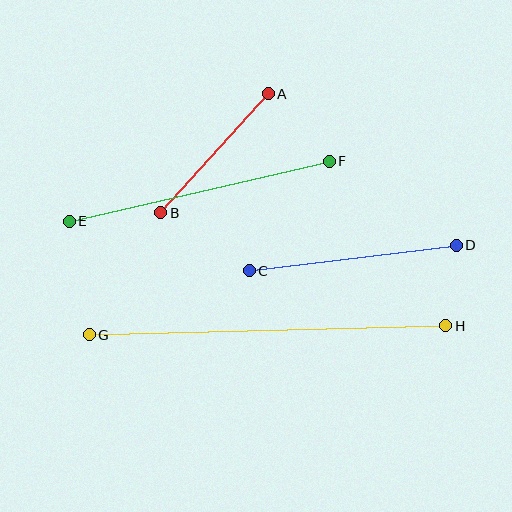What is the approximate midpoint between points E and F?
The midpoint is at approximately (199, 191) pixels.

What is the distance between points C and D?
The distance is approximately 209 pixels.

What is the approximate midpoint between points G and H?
The midpoint is at approximately (267, 330) pixels.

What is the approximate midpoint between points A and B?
The midpoint is at approximately (214, 153) pixels.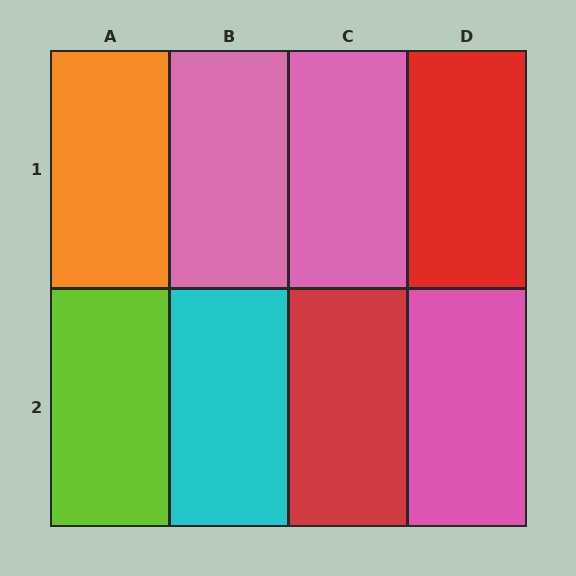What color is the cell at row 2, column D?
Pink.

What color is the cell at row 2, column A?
Lime.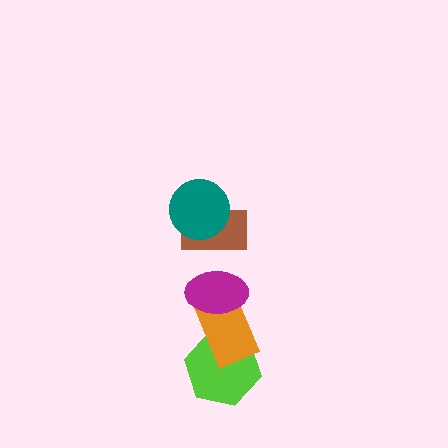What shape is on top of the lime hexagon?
The orange rectangle is on top of the lime hexagon.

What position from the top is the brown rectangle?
The brown rectangle is 2nd from the top.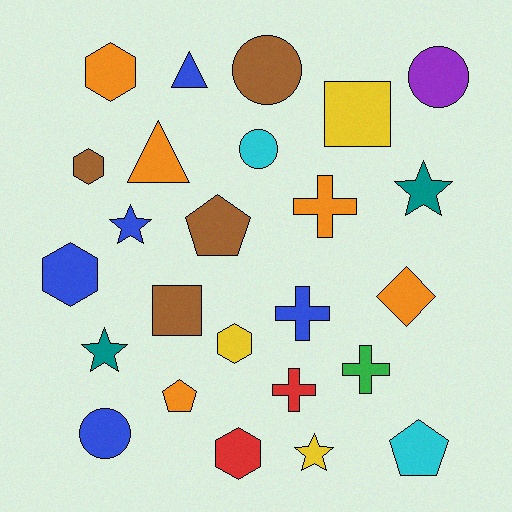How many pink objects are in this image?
There are no pink objects.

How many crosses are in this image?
There are 4 crosses.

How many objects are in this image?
There are 25 objects.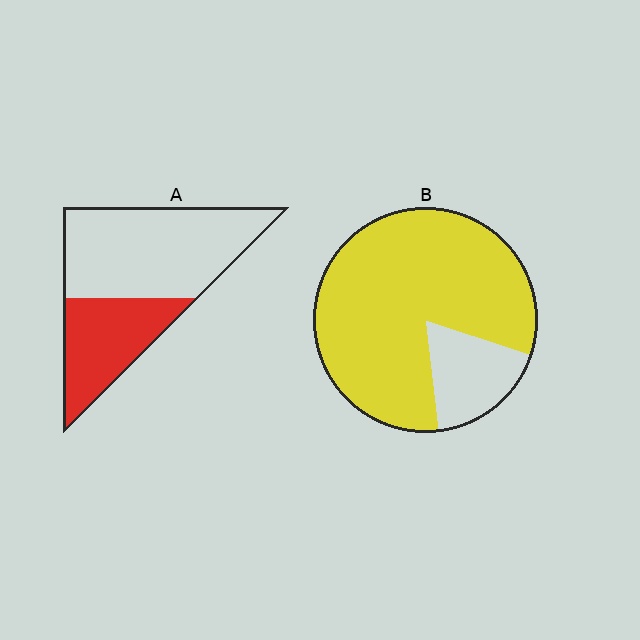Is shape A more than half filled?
No.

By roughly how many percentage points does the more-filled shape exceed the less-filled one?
By roughly 45 percentage points (B over A).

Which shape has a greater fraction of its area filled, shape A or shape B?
Shape B.